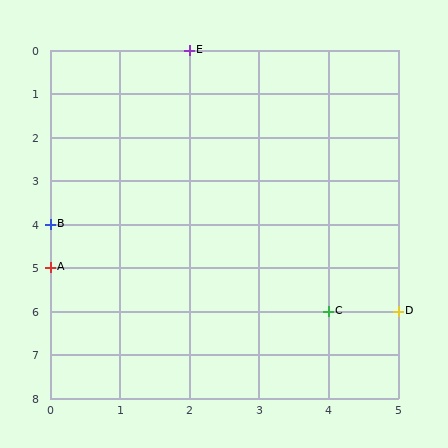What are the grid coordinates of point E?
Point E is at grid coordinates (2, 0).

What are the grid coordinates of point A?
Point A is at grid coordinates (0, 5).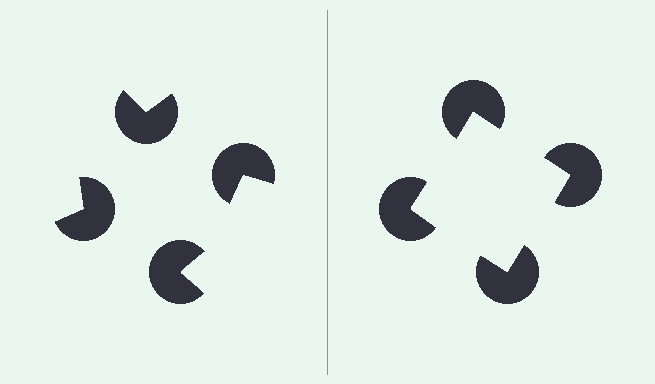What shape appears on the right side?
An illusory square.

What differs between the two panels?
The pac-man discs are positioned identically on both sides; only the wedge orientations differ. On the right they align to a square; on the left they are misaligned.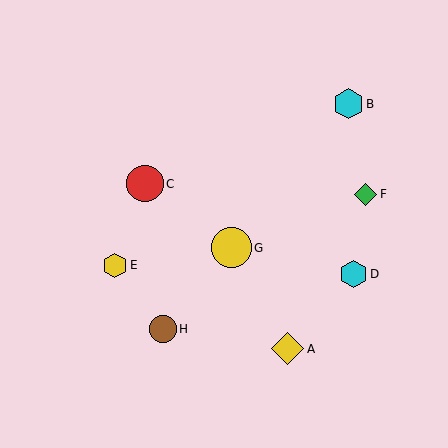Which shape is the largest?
The yellow circle (labeled G) is the largest.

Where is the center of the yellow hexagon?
The center of the yellow hexagon is at (115, 265).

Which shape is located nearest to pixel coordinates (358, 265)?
The cyan hexagon (labeled D) at (354, 274) is nearest to that location.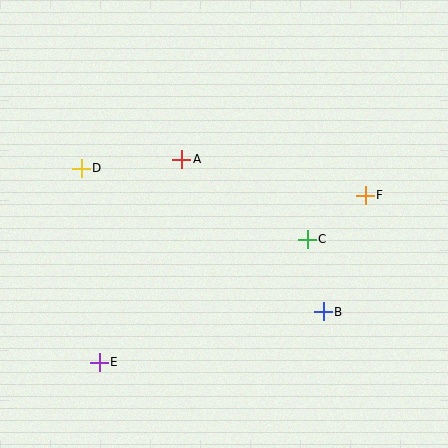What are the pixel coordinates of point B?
Point B is at (323, 312).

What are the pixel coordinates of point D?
Point D is at (81, 168).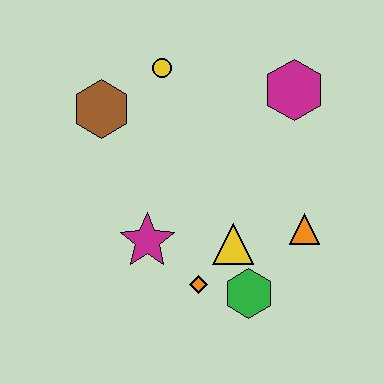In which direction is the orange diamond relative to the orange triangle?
The orange diamond is to the left of the orange triangle.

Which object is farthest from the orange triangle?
The brown hexagon is farthest from the orange triangle.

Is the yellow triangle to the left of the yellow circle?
No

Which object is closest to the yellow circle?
The brown hexagon is closest to the yellow circle.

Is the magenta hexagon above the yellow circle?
No